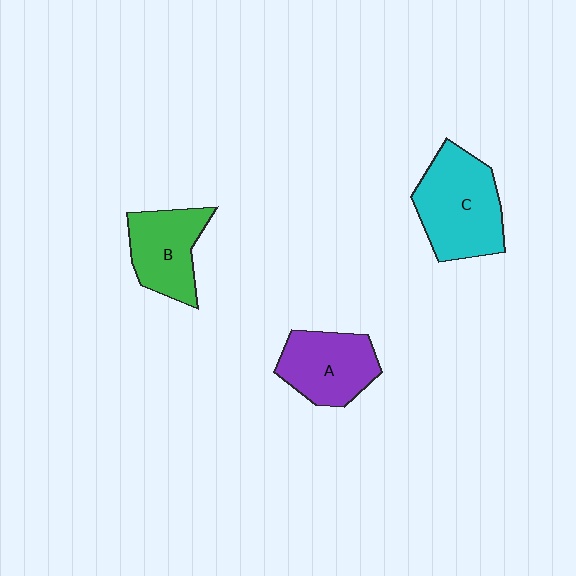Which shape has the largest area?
Shape C (cyan).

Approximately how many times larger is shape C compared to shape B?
Approximately 1.4 times.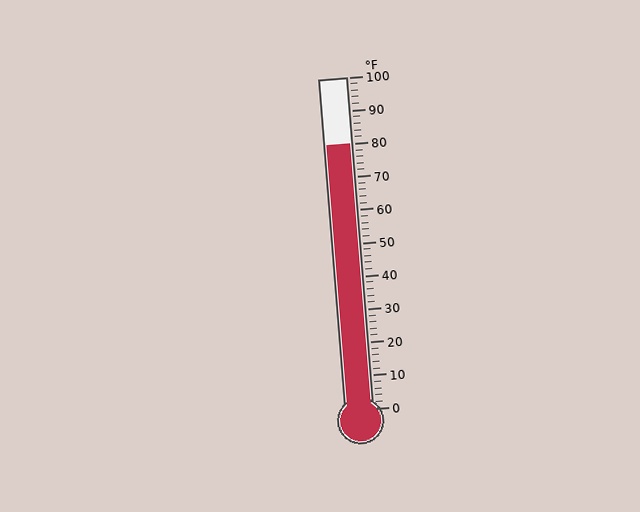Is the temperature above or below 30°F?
The temperature is above 30°F.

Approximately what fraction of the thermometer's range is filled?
The thermometer is filled to approximately 80% of its range.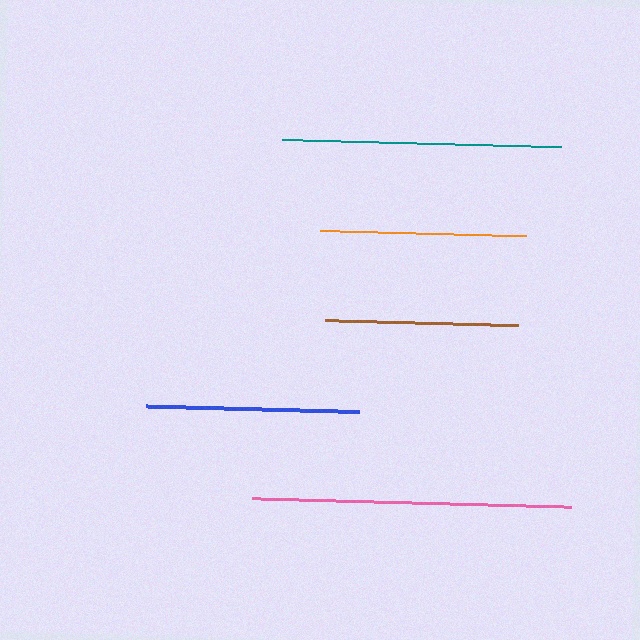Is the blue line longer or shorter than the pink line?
The pink line is longer than the blue line.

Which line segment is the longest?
The pink line is the longest at approximately 319 pixels.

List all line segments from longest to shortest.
From longest to shortest: pink, teal, blue, orange, brown.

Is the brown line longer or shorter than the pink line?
The pink line is longer than the brown line.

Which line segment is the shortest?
The brown line is the shortest at approximately 193 pixels.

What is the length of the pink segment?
The pink segment is approximately 319 pixels long.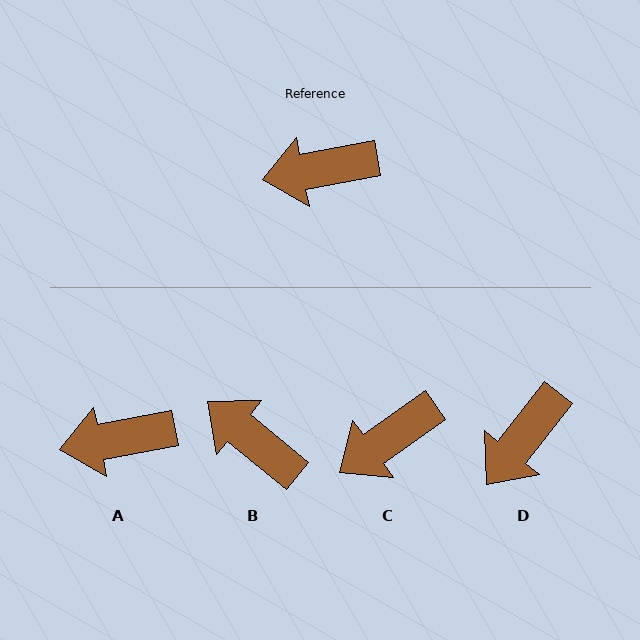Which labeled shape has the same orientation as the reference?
A.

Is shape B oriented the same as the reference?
No, it is off by about 50 degrees.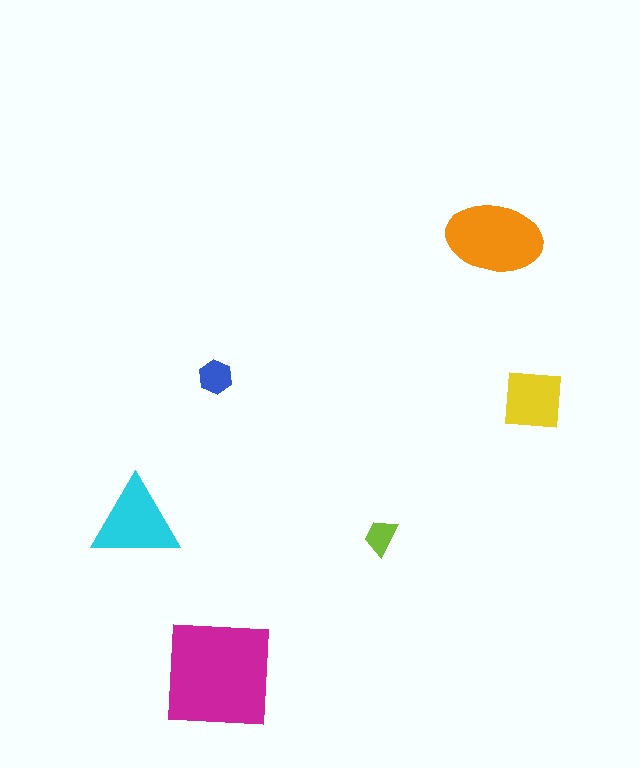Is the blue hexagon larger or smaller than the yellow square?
Smaller.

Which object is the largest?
The magenta square.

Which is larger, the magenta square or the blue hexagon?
The magenta square.